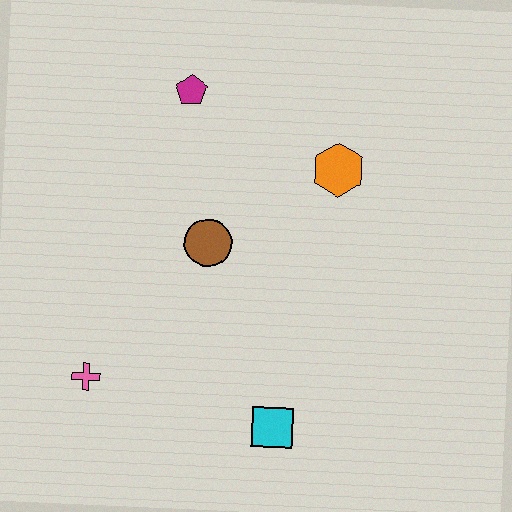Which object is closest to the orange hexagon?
The brown circle is closest to the orange hexagon.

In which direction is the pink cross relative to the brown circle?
The pink cross is below the brown circle.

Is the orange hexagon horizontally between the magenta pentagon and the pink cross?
No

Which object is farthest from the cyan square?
The magenta pentagon is farthest from the cyan square.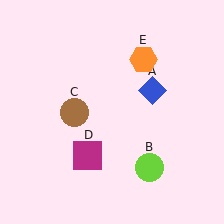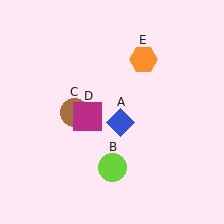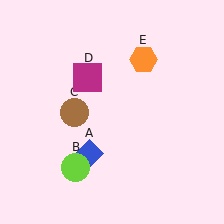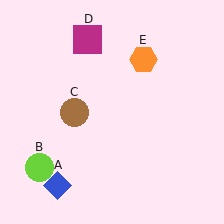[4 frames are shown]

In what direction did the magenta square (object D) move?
The magenta square (object D) moved up.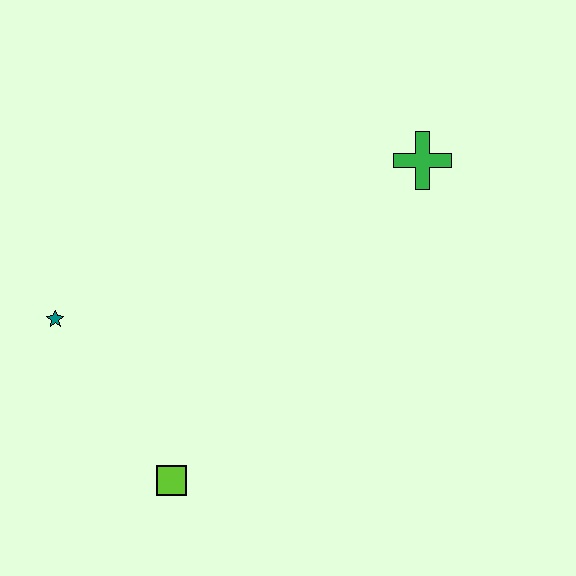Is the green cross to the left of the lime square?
No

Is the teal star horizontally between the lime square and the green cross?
No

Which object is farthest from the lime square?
The green cross is farthest from the lime square.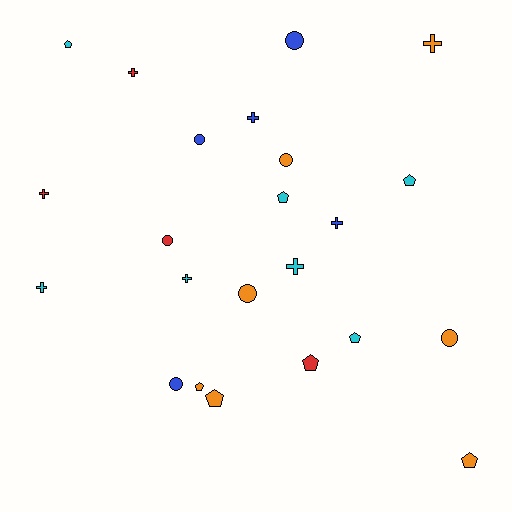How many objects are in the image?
There are 23 objects.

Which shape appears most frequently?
Pentagon, with 8 objects.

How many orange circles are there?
There are 3 orange circles.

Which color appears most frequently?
Orange, with 7 objects.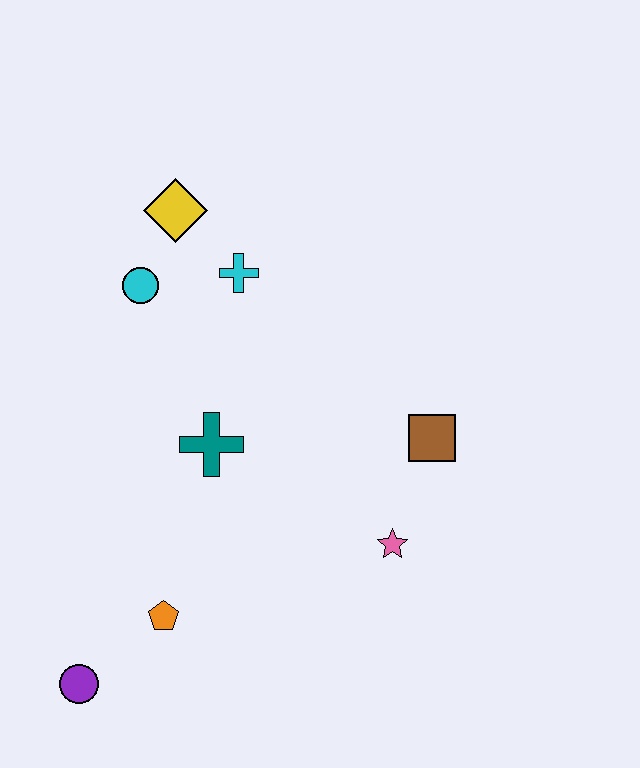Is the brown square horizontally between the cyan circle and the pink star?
No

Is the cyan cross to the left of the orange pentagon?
No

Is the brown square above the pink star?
Yes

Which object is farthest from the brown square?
The purple circle is farthest from the brown square.